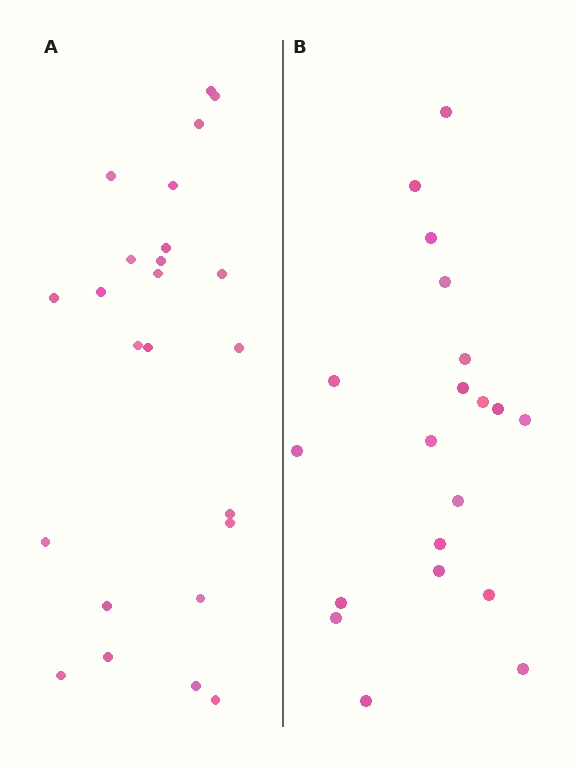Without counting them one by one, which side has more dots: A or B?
Region A (the left region) has more dots.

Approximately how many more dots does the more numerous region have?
Region A has about 4 more dots than region B.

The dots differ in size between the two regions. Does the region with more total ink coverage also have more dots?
No. Region B has more total ink coverage because its dots are larger, but region A actually contains more individual dots. Total area can be misleading — the number of items is what matters here.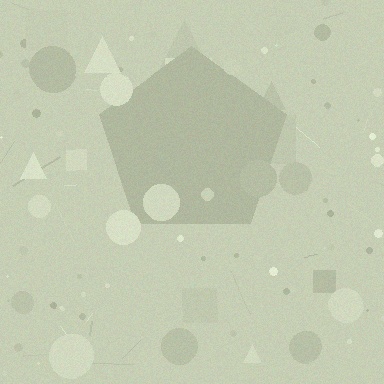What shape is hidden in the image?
A pentagon is hidden in the image.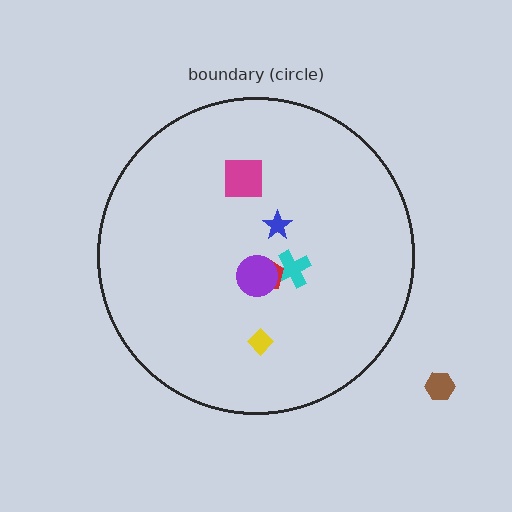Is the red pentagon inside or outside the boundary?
Inside.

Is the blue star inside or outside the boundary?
Inside.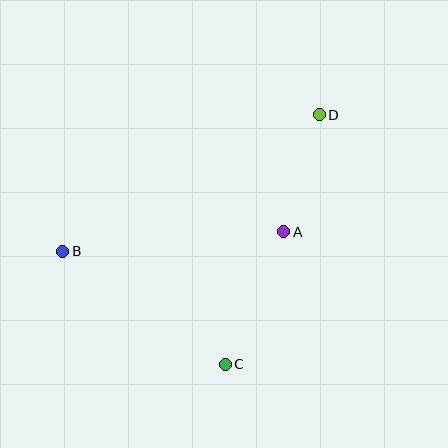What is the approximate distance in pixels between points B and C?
The distance between B and C is approximately 198 pixels.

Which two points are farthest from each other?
Points B and D are farthest from each other.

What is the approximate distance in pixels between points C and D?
The distance between C and D is approximately 266 pixels.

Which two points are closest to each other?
Points A and D are closest to each other.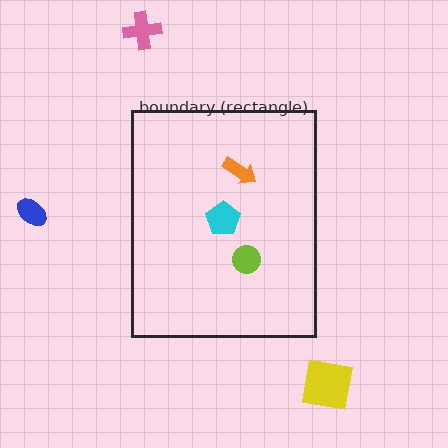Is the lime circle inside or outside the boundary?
Inside.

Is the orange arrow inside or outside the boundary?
Inside.